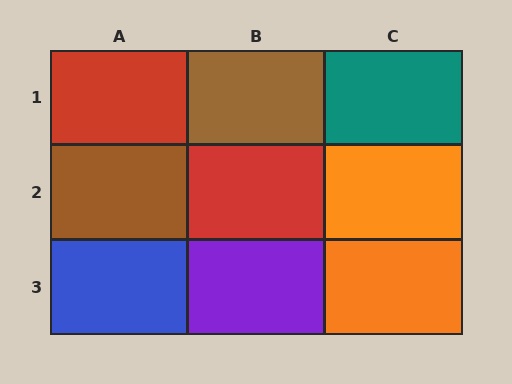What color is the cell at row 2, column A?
Brown.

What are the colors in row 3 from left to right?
Blue, purple, orange.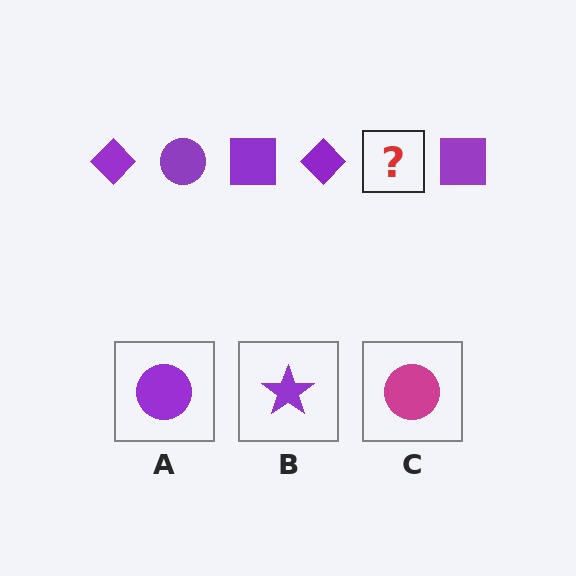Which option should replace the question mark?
Option A.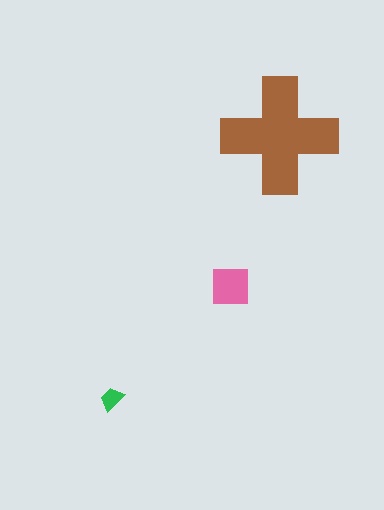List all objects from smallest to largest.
The green trapezoid, the pink square, the brown cross.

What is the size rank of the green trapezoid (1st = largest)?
3rd.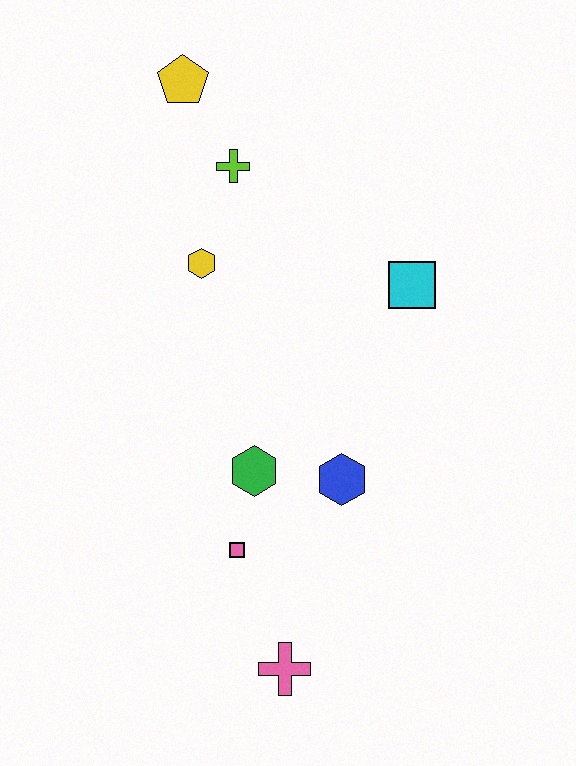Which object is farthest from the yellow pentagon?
The pink cross is farthest from the yellow pentagon.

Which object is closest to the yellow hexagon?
The lime cross is closest to the yellow hexagon.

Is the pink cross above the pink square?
No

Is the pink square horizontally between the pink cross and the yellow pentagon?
Yes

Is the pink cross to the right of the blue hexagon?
No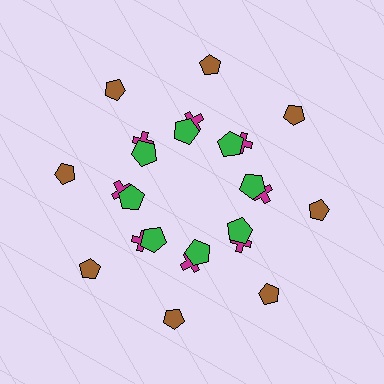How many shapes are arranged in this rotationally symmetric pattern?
There are 24 shapes, arranged in 8 groups of 3.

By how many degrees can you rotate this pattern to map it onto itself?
The pattern maps onto itself every 45 degrees of rotation.